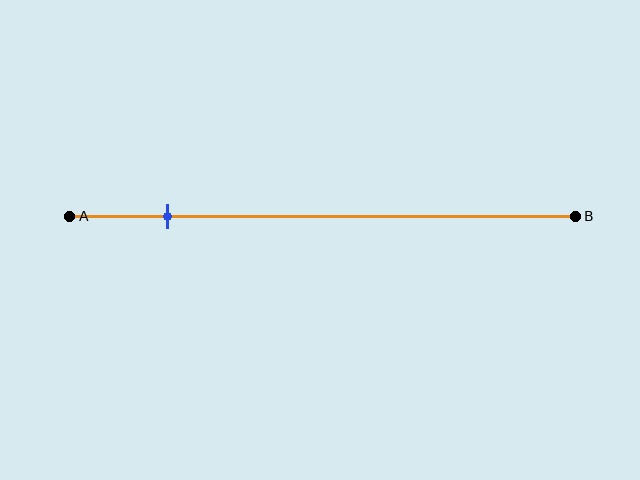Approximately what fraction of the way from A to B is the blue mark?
The blue mark is approximately 20% of the way from A to B.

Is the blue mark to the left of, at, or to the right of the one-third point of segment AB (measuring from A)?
The blue mark is to the left of the one-third point of segment AB.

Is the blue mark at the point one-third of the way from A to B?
No, the mark is at about 20% from A, not at the 33% one-third point.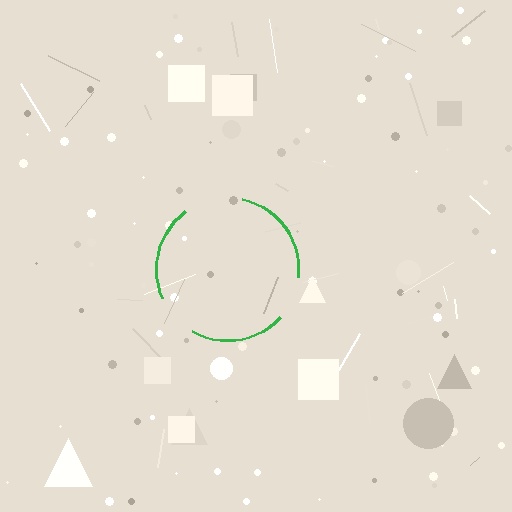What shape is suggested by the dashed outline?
The dashed outline suggests a circle.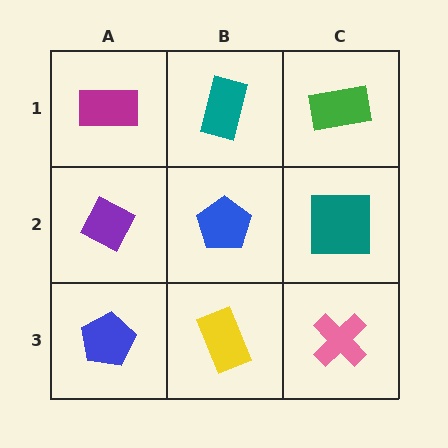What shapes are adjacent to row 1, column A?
A purple diamond (row 2, column A), a teal rectangle (row 1, column B).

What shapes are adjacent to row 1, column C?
A teal square (row 2, column C), a teal rectangle (row 1, column B).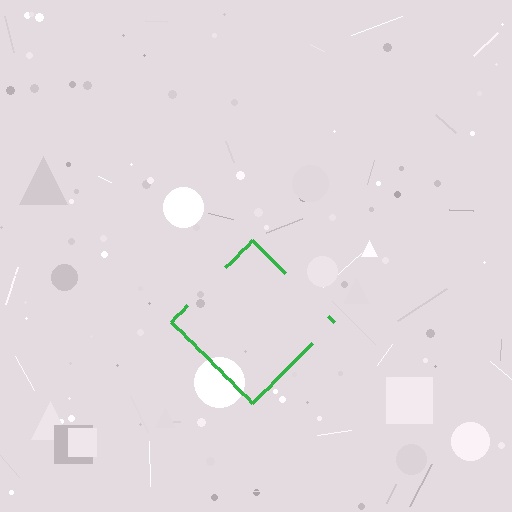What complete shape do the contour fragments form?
The contour fragments form a diamond.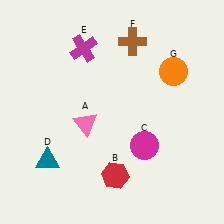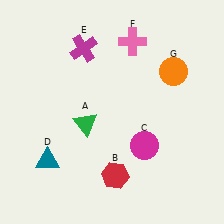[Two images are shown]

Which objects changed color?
A changed from pink to green. F changed from brown to pink.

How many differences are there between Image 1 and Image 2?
There are 2 differences between the two images.